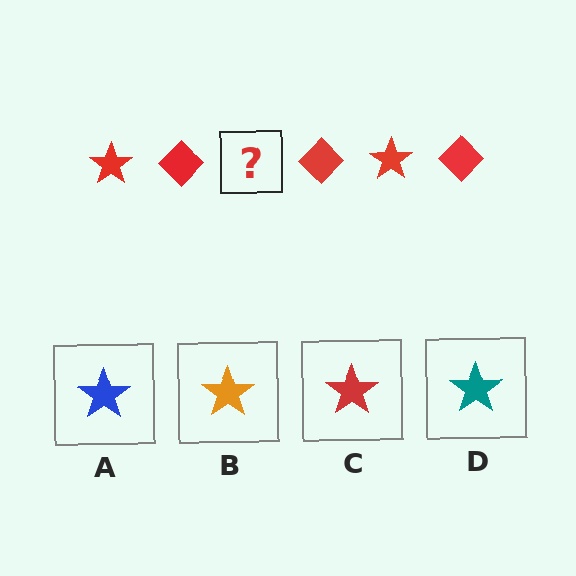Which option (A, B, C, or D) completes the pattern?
C.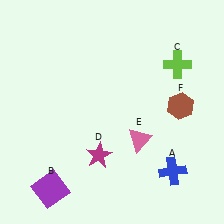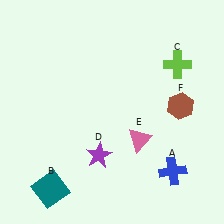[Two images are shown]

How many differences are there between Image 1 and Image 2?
There are 2 differences between the two images.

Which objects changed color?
B changed from purple to teal. D changed from magenta to purple.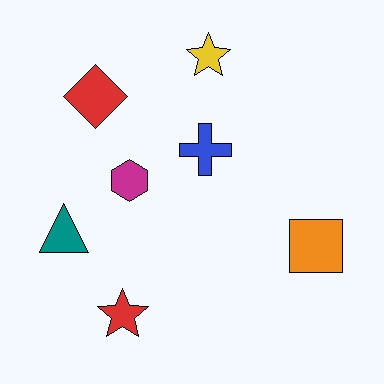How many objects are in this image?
There are 7 objects.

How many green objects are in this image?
There are no green objects.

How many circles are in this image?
There are no circles.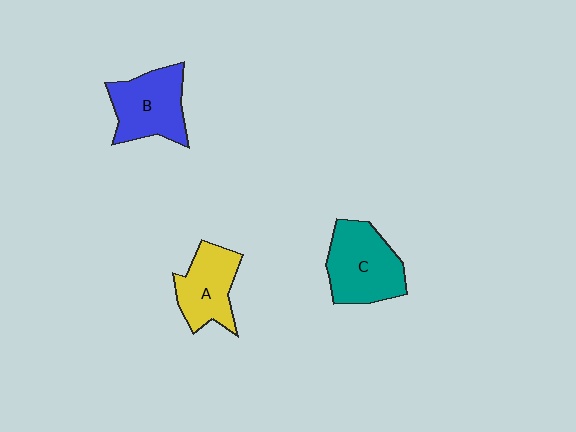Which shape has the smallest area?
Shape A (yellow).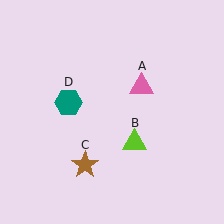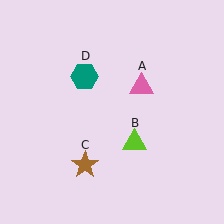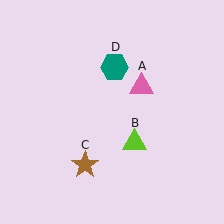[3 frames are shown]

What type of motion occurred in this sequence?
The teal hexagon (object D) rotated clockwise around the center of the scene.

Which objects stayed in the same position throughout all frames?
Pink triangle (object A) and lime triangle (object B) and brown star (object C) remained stationary.